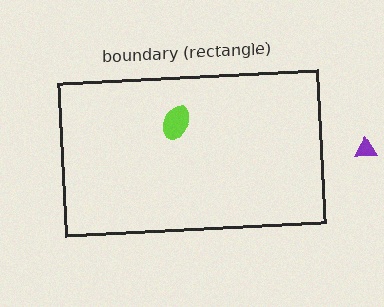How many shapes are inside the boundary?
1 inside, 1 outside.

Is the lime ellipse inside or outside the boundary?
Inside.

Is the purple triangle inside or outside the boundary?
Outside.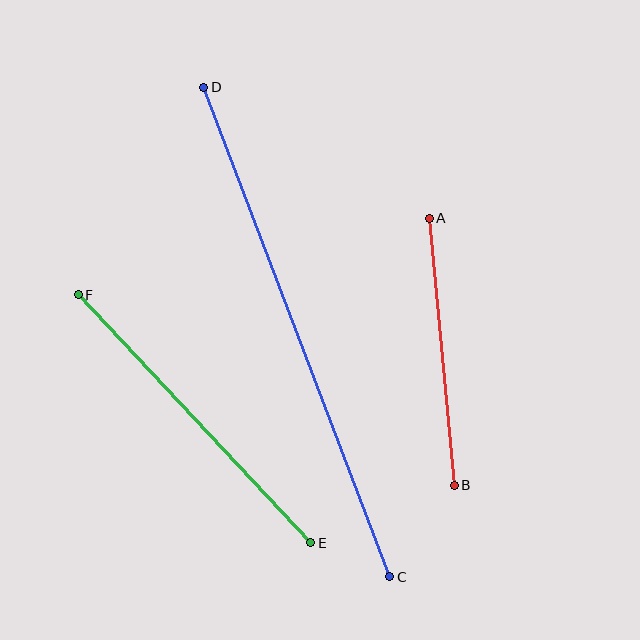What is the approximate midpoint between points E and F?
The midpoint is at approximately (194, 419) pixels.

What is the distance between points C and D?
The distance is approximately 524 pixels.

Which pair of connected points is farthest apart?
Points C and D are farthest apart.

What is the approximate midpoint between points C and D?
The midpoint is at approximately (297, 332) pixels.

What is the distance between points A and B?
The distance is approximately 268 pixels.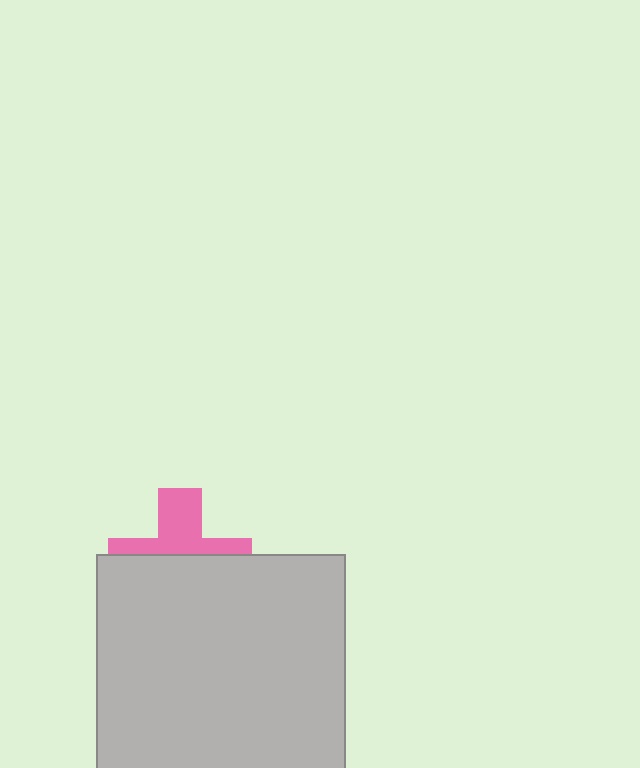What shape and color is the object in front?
The object in front is a light gray square.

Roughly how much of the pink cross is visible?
A small part of it is visible (roughly 42%).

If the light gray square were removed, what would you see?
You would see the complete pink cross.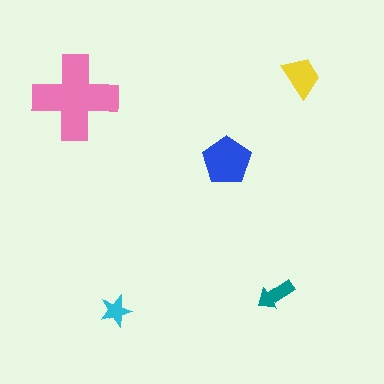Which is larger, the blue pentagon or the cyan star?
The blue pentagon.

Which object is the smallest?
The cyan star.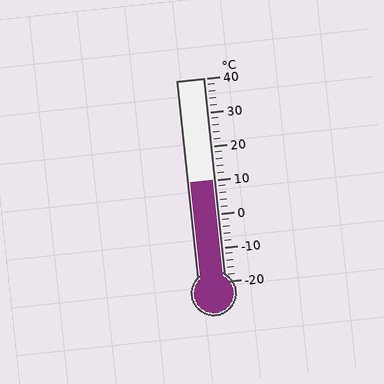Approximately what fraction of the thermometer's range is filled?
The thermometer is filled to approximately 50% of its range.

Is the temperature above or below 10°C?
The temperature is at 10°C.